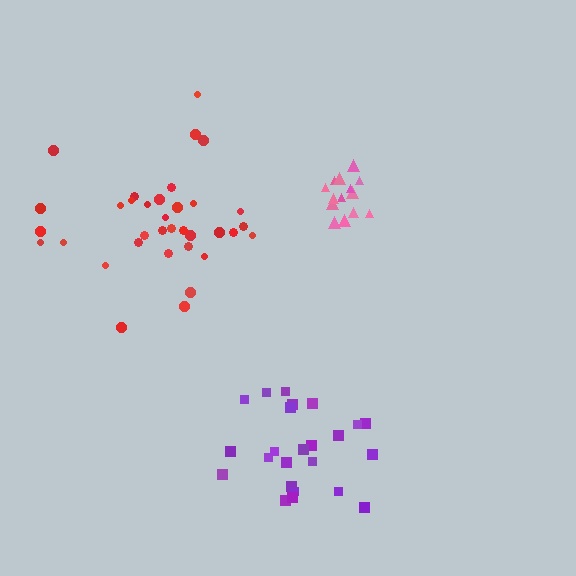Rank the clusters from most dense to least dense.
pink, purple, red.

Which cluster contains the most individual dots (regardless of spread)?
Red (35).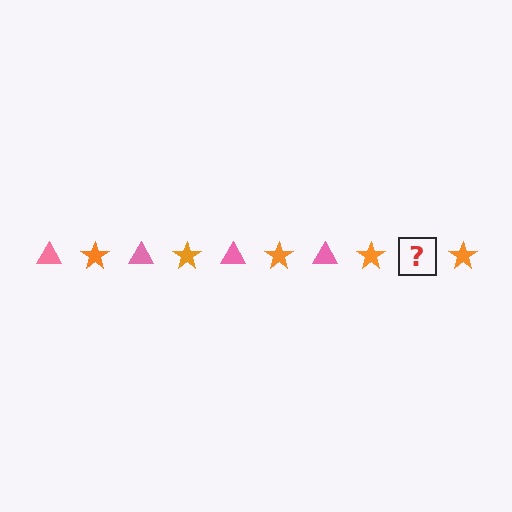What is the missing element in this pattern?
The missing element is a pink triangle.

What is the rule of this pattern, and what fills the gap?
The rule is that the pattern alternates between pink triangle and orange star. The gap should be filled with a pink triangle.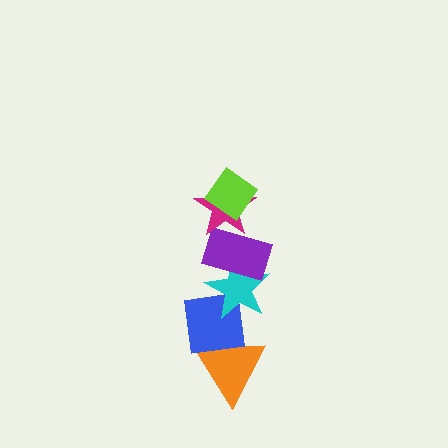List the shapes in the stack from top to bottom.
From top to bottom: the lime diamond, the magenta star, the purple rectangle, the cyan star, the blue square, the orange triangle.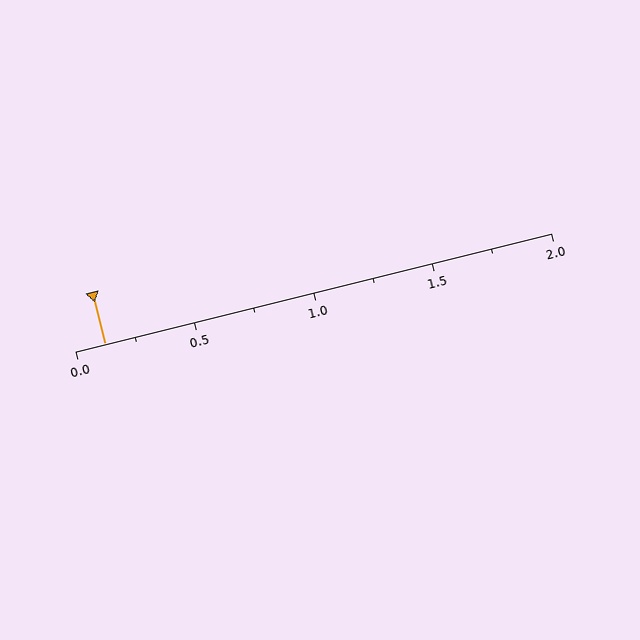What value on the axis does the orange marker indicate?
The marker indicates approximately 0.12.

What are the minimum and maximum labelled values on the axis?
The axis runs from 0.0 to 2.0.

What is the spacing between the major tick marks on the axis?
The major ticks are spaced 0.5 apart.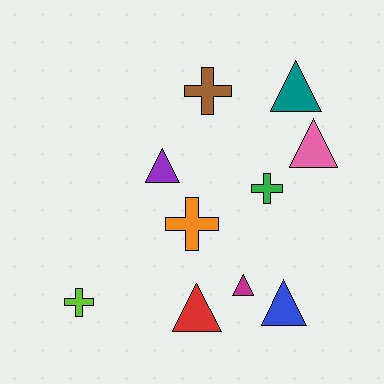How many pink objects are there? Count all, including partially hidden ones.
There is 1 pink object.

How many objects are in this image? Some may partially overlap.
There are 10 objects.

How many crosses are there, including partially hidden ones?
There are 4 crosses.